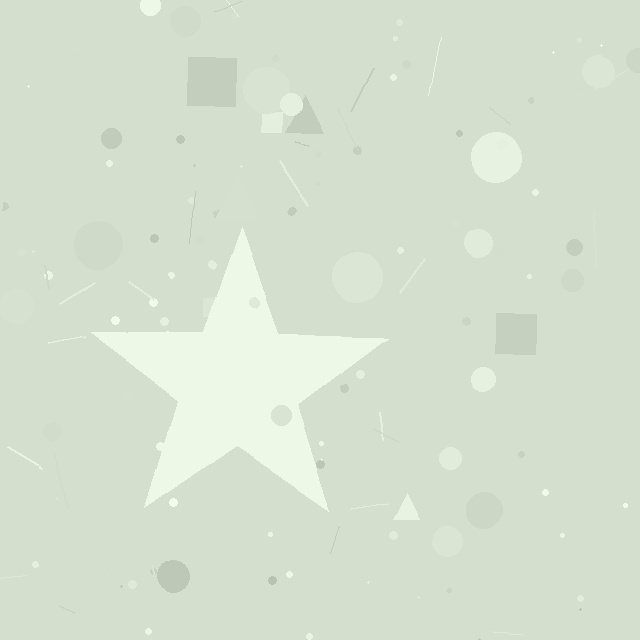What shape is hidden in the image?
A star is hidden in the image.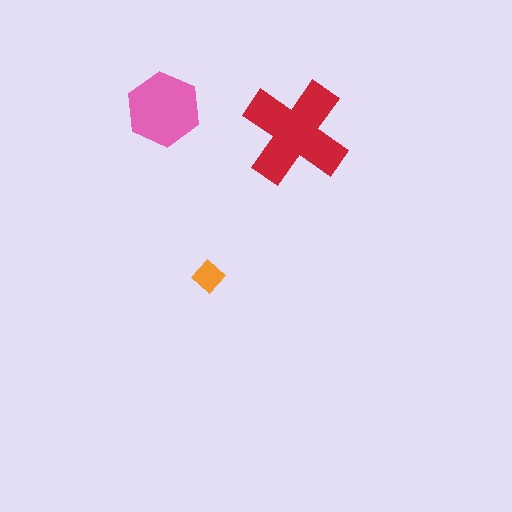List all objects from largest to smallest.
The red cross, the pink hexagon, the orange diamond.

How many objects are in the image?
There are 3 objects in the image.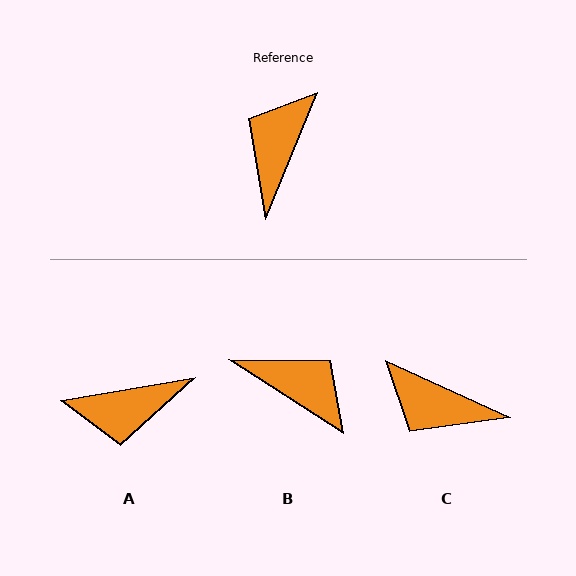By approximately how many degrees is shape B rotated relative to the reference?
Approximately 100 degrees clockwise.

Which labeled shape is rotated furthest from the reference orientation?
A, about 122 degrees away.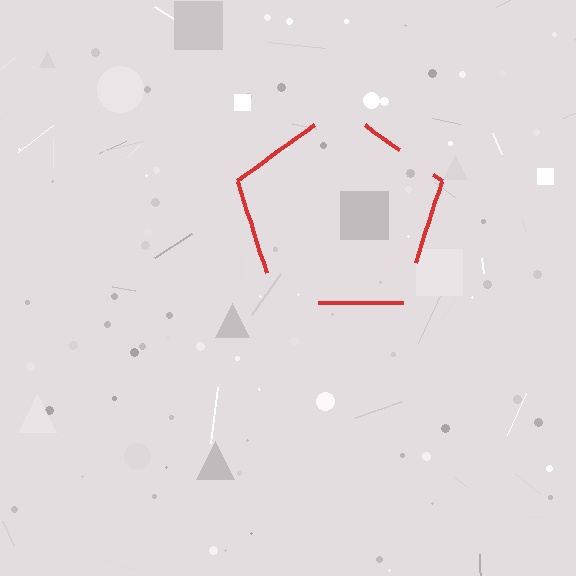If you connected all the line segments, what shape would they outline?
They would outline a pentagon.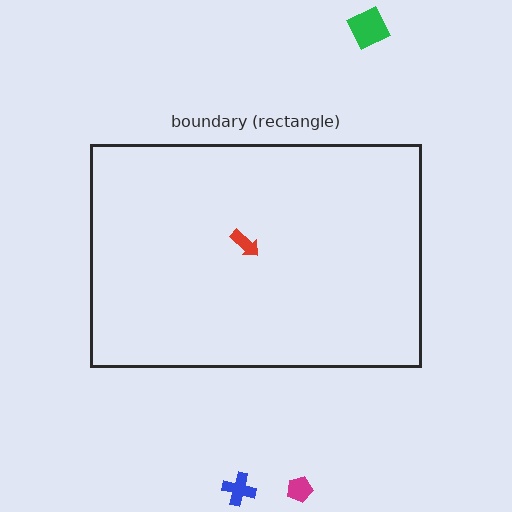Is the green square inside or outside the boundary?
Outside.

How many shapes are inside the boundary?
1 inside, 3 outside.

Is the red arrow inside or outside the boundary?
Inside.